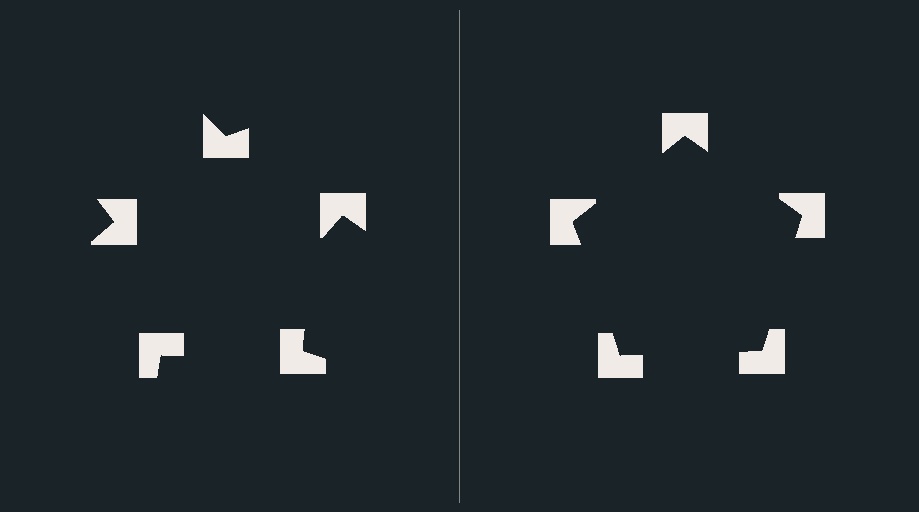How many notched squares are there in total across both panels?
10 — 5 on each side.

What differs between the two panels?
The notched squares are positioned identically on both sides; only the wedge orientations differ. On the right they align to a pentagon; on the left they are misaligned.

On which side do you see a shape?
An illusory pentagon appears on the right side. On the left side the wedge cuts are rotated, so no coherent shape forms.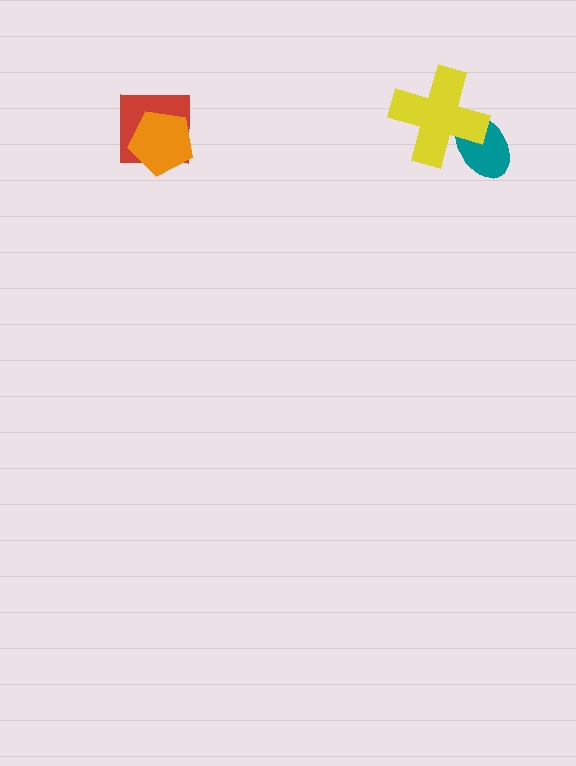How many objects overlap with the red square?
1 object overlaps with the red square.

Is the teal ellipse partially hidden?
Yes, it is partially covered by another shape.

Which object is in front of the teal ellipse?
The yellow cross is in front of the teal ellipse.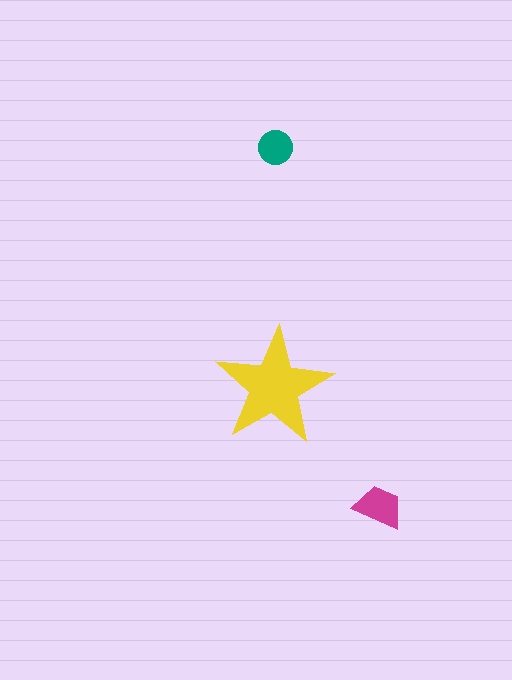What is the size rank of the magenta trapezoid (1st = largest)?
2nd.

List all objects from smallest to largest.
The teal circle, the magenta trapezoid, the yellow star.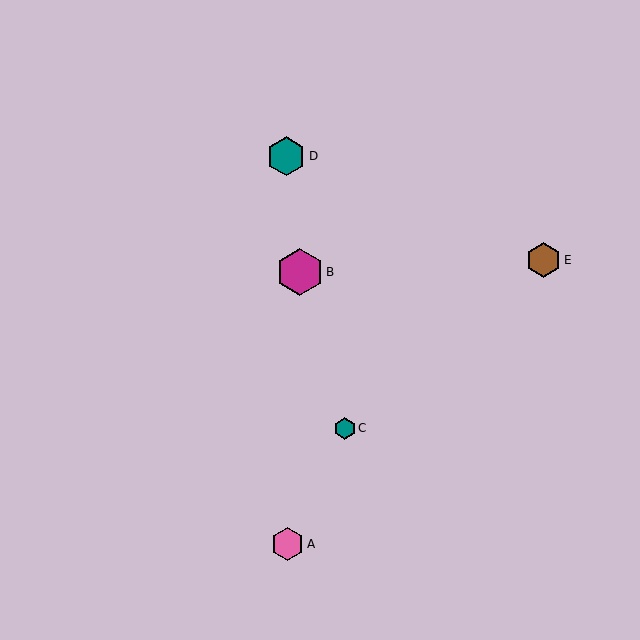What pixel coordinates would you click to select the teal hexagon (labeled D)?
Click at (286, 156) to select the teal hexagon D.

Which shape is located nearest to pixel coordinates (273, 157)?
The teal hexagon (labeled D) at (286, 156) is nearest to that location.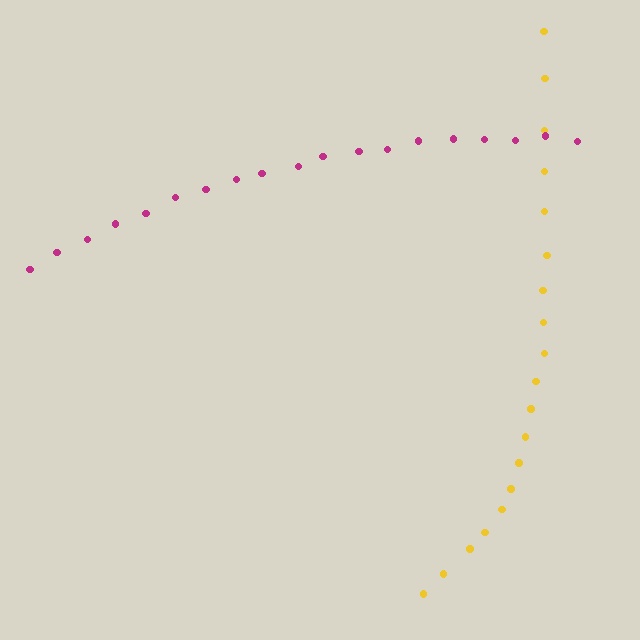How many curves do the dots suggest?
There are 2 distinct paths.